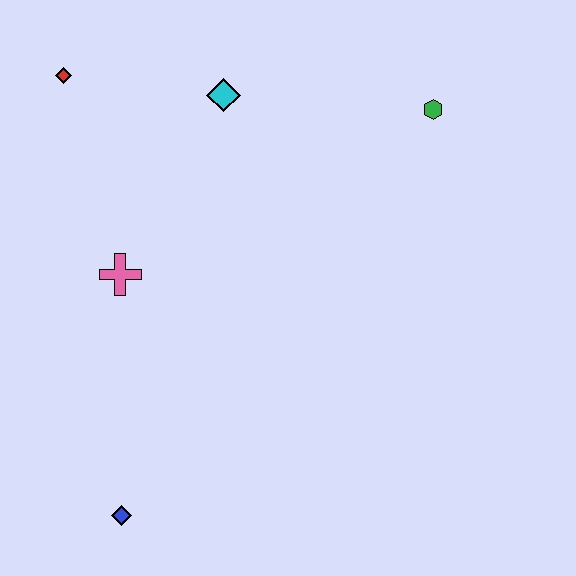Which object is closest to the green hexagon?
The cyan diamond is closest to the green hexagon.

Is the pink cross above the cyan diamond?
No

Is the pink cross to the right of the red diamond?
Yes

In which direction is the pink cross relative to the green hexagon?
The pink cross is to the left of the green hexagon.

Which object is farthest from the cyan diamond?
The blue diamond is farthest from the cyan diamond.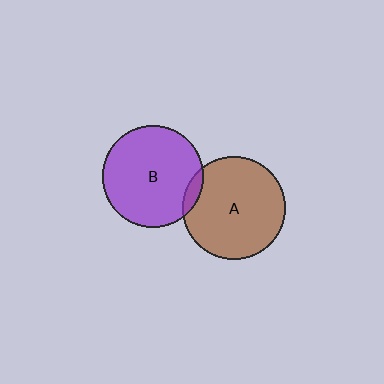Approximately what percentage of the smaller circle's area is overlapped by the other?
Approximately 5%.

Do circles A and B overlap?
Yes.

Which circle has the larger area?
Circle A (brown).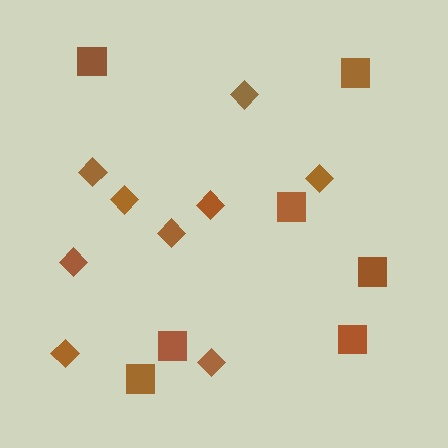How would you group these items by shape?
There are 2 groups: one group of squares (7) and one group of diamonds (9).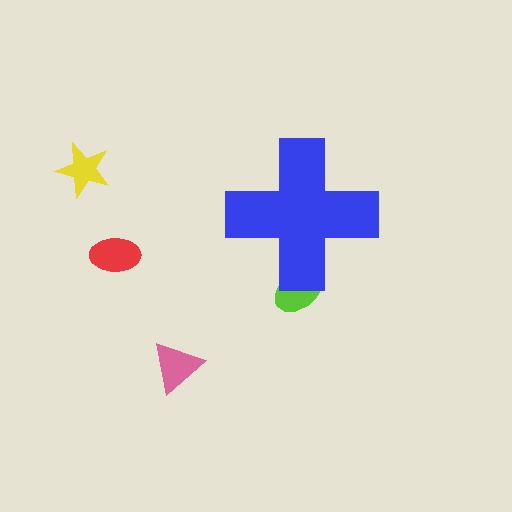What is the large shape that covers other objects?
A blue cross.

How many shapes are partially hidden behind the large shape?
1 shape is partially hidden.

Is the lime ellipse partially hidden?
Yes, the lime ellipse is partially hidden behind the blue cross.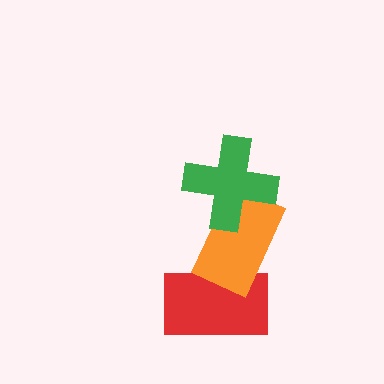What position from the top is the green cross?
The green cross is 1st from the top.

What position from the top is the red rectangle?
The red rectangle is 3rd from the top.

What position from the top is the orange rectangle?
The orange rectangle is 2nd from the top.